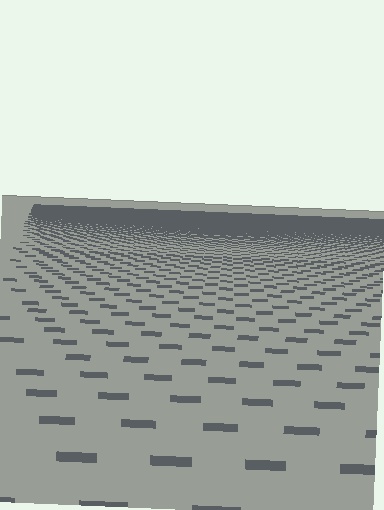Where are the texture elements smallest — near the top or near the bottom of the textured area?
Near the top.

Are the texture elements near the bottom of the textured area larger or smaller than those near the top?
Larger. Near the bottom, elements are closer to the viewer and appear at a bigger on-screen size.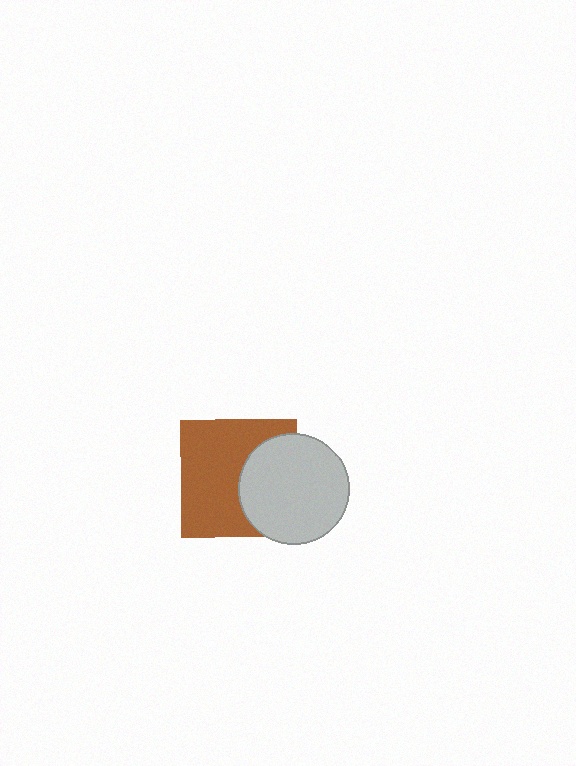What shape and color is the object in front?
The object in front is a light gray circle.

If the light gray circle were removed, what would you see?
You would see the complete brown square.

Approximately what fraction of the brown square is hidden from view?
Roughly 38% of the brown square is hidden behind the light gray circle.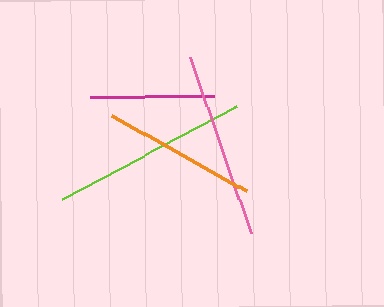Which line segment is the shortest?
The magenta line is the shortest at approximately 123 pixels.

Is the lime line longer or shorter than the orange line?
The lime line is longer than the orange line.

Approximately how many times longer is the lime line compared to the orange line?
The lime line is approximately 1.3 times the length of the orange line.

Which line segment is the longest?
The lime line is the longest at approximately 198 pixels.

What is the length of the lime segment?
The lime segment is approximately 198 pixels long.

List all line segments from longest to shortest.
From longest to shortest: lime, pink, orange, magenta.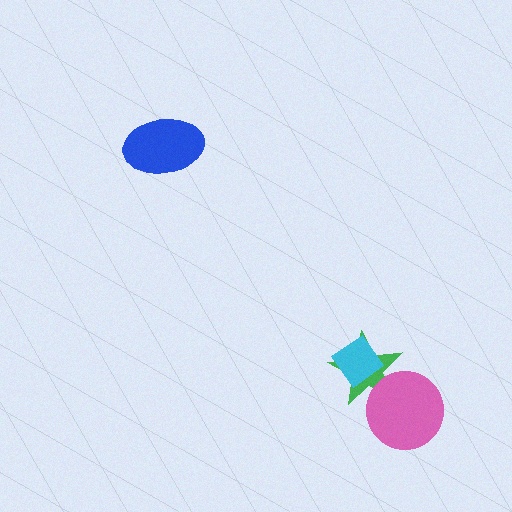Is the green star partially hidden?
Yes, it is partially covered by another shape.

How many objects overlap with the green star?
2 objects overlap with the green star.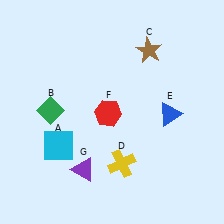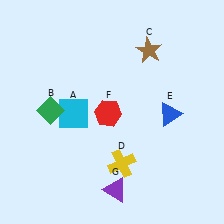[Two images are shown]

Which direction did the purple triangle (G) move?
The purple triangle (G) moved right.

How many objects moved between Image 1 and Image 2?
2 objects moved between the two images.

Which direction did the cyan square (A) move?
The cyan square (A) moved up.